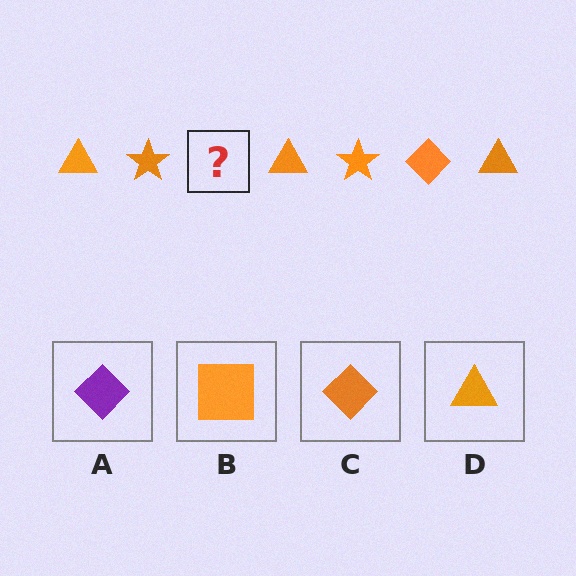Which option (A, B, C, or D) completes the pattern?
C.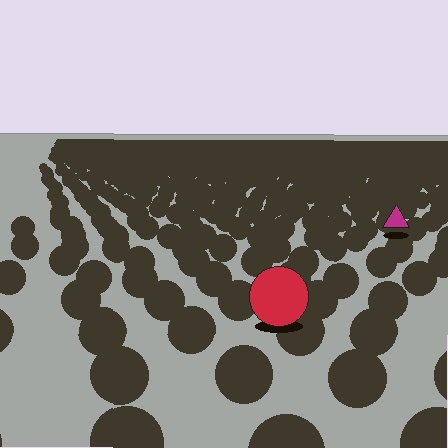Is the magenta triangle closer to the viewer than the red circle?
No. The red circle is closer — you can tell from the texture gradient: the ground texture is coarser near it.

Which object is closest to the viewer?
The red circle is closest. The texture marks near it are larger and more spread out.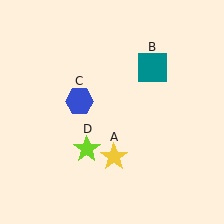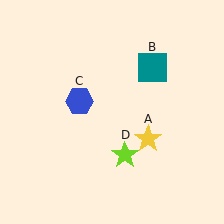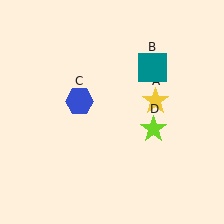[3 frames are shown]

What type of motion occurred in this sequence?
The yellow star (object A), lime star (object D) rotated counterclockwise around the center of the scene.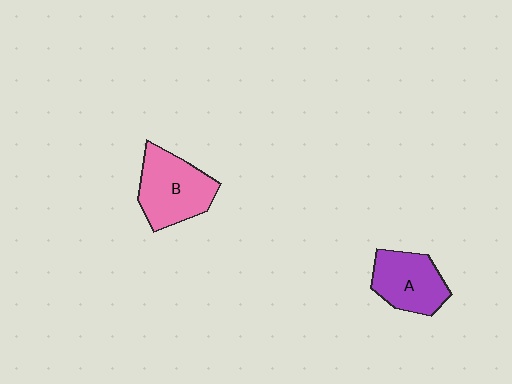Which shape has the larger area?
Shape B (pink).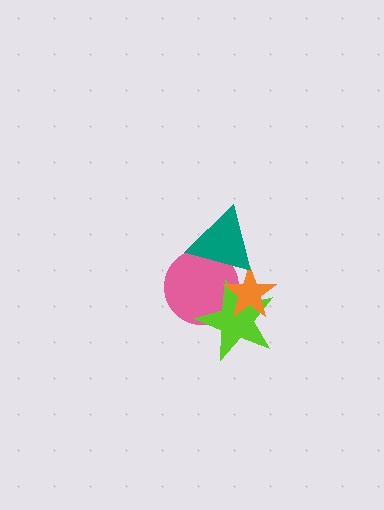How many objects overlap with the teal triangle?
2 objects overlap with the teal triangle.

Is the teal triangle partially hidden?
No, no other shape covers it.